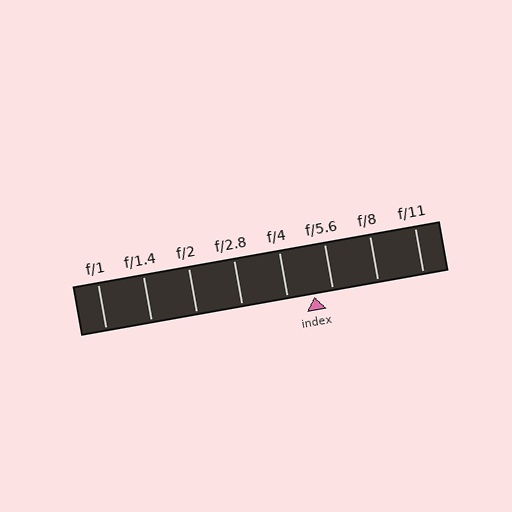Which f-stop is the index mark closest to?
The index mark is closest to f/5.6.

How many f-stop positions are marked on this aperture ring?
There are 8 f-stop positions marked.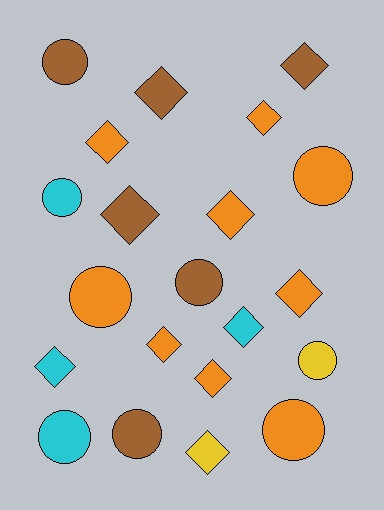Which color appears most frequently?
Orange, with 9 objects.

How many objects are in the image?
There are 21 objects.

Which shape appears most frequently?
Diamond, with 12 objects.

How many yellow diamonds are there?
There is 1 yellow diamond.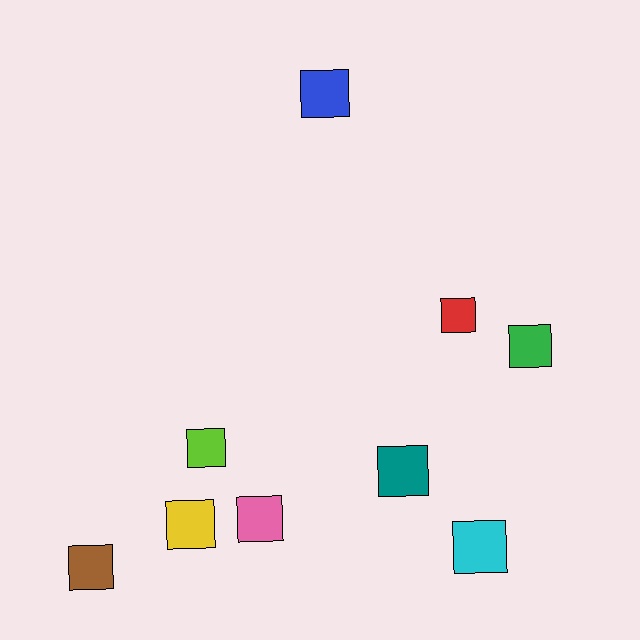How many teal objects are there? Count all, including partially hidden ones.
There is 1 teal object.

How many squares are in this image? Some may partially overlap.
There are 9 squares.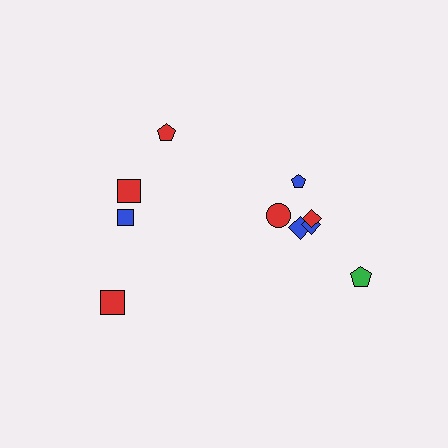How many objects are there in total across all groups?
There are 10 objects.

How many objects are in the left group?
There are 4 objects.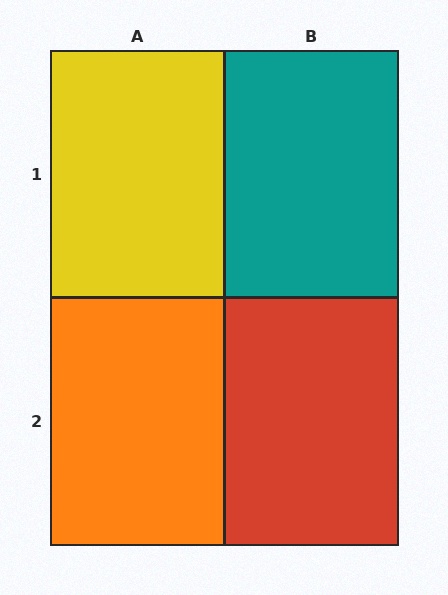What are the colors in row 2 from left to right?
Orange, red.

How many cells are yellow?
1 cell is yellow.